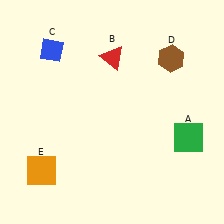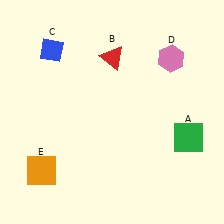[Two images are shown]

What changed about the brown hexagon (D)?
In Image 1, D is brown. In Image 2, it changed to pink.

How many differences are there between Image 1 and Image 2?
There is 1 difference between the two images.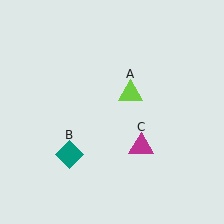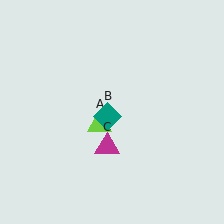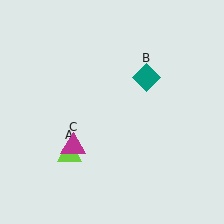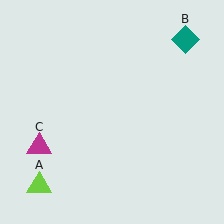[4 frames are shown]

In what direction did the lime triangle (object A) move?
The lime triangle (object A) moved down and to the left.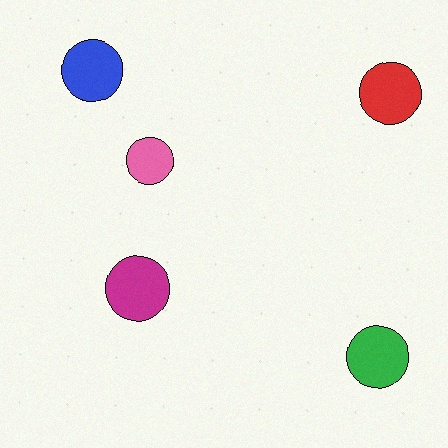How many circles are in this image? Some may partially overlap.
There are 5 circles.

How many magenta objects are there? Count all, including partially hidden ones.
There is 1 magenta object.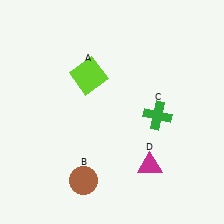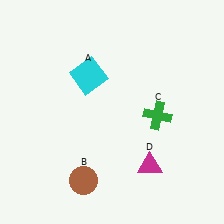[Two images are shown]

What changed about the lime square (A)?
In Image 1, A is lime. In Image 2, it changed to cyan.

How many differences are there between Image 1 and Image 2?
There is 1 difference between the two images.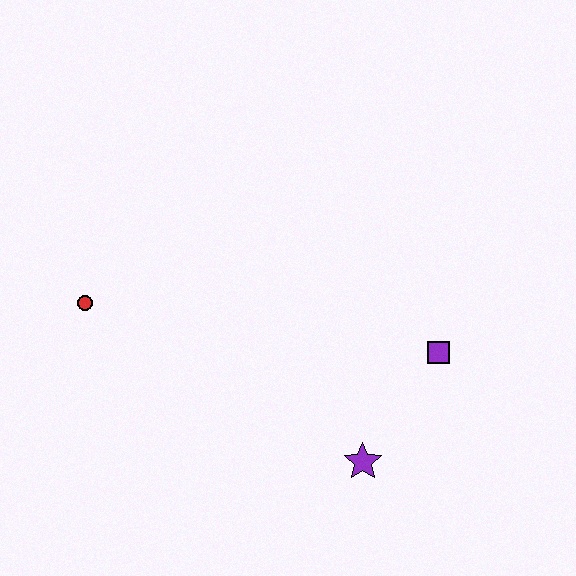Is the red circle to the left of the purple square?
Yes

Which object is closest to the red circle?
The purple star is closest to the red circle.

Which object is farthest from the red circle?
The purple square is farthest from the red circle.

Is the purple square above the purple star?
Yes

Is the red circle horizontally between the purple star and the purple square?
No